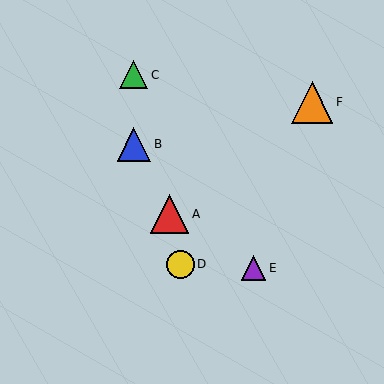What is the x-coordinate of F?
Object F is at x≈312.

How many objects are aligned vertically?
2 objects (B, C) are aligned vertically.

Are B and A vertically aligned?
No, B is at x≈134 and A is at x≈170.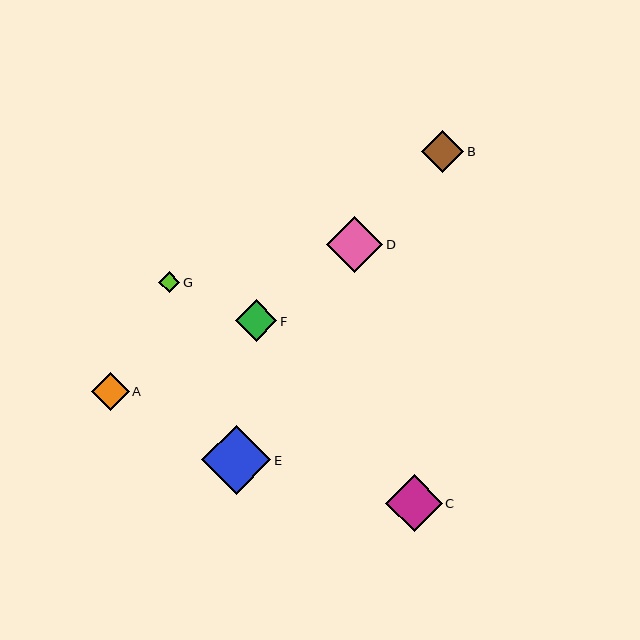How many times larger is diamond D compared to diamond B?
Diamond D is approximately 1.3 times the size of diamond B.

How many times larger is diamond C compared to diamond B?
Diamond C is approximately 1.3 times the size of diamond B.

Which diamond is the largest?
Diamond E is the largest with a size of approximately 69 pixels.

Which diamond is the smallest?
Diamond G is the smallest with a size of approximately 21 pixels.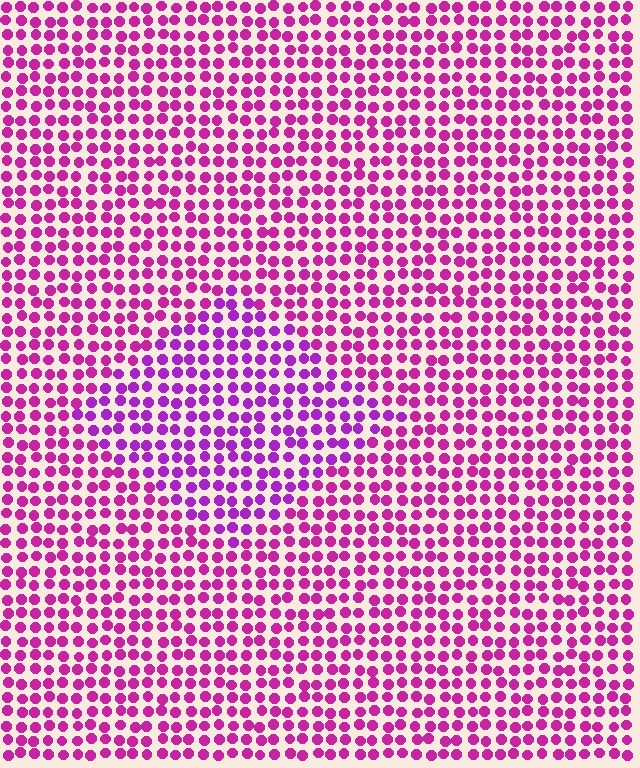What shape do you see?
I see a diamond.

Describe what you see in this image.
The image is filled with small magenta elements in a uniform arrangement. A diamond-shaped region is visible where the elements are tinted to a slightly different hue, forming a subtle color boundary.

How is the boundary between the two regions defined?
The boundary is defined purely by a slight shift in hue (about 25 degrees). Spacing, size, and orientation are identical on both sides.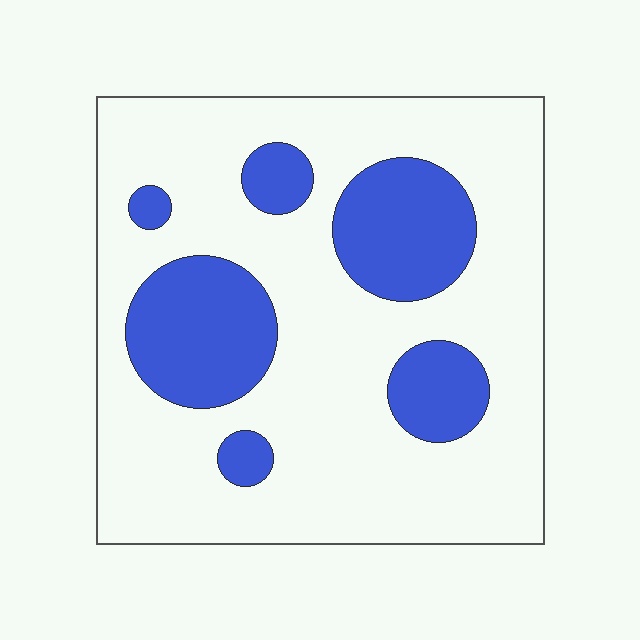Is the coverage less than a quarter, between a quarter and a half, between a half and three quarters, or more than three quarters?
Between a quarter and a half.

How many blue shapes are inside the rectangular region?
6.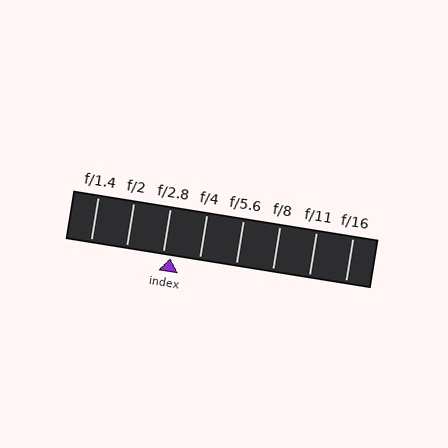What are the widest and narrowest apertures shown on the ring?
The widest aperture shown is f/1.4 and the narrowest is f/16.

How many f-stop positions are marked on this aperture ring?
There are 8 f-stop positions marked.